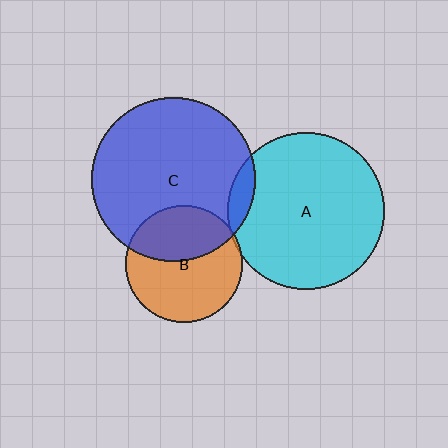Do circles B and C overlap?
Yes.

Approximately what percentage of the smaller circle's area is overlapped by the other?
Approximately 40%.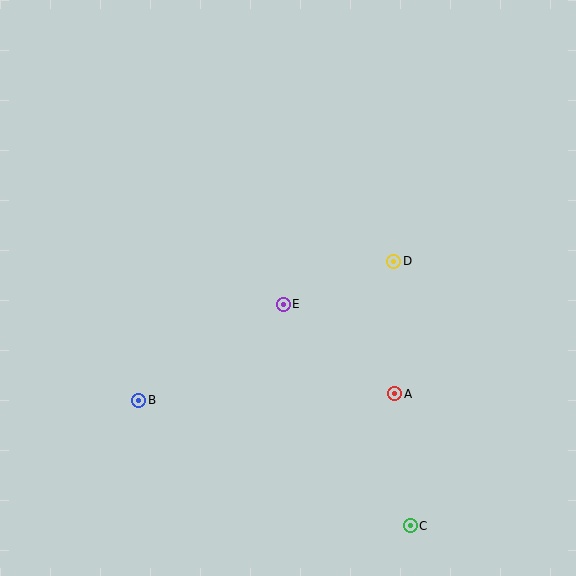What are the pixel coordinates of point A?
Point A is at (395, 394).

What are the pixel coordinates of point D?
Point D is at (394, 261).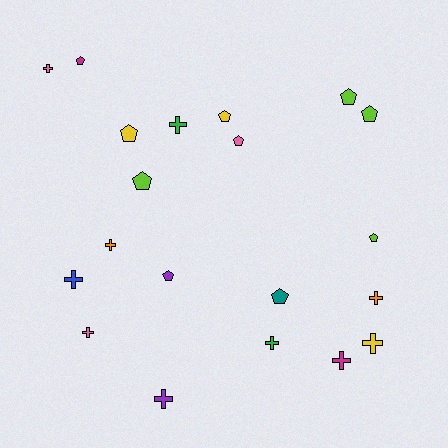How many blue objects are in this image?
There is 1 blue object.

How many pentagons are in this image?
There are 10 pentagons.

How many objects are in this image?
There are 20 objects.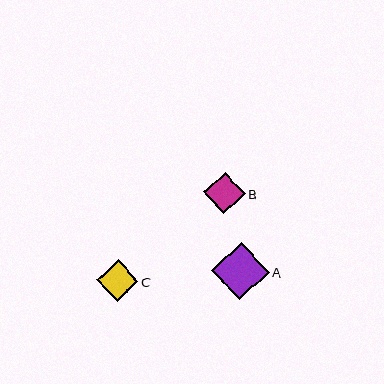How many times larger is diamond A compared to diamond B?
Diamond A is approximately 1.4 times the size of diamond B.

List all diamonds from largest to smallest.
From largest to smallest: A, B, C.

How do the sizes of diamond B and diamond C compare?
Diamond B and diamond C are approximately the same size.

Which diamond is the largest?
Diamond A is the largest with a size of approximately 58 pixels.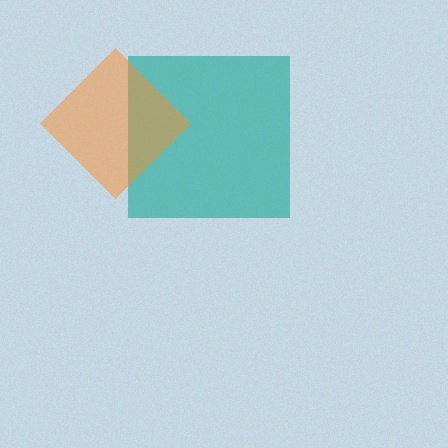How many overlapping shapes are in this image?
There are 2 overlapping shapes in the image.